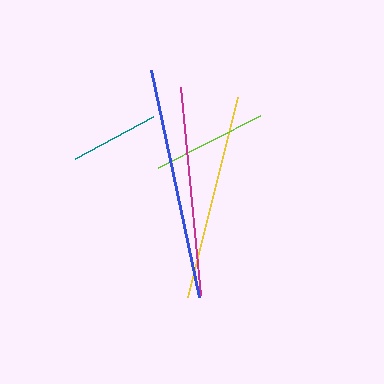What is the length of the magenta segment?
The magenta segment is approximately 209 pixels long.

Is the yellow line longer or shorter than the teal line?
The yellow line is longer than the teal line.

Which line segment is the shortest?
The teal line is the shortest at approximately 89 pixels.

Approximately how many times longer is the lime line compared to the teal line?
The lime line is approximately 1.3 times the length of the teal line.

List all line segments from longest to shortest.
From longest to shortest: blue, magenta, yellow, lime, teal.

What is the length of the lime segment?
The lime segment is approximately 114 pixels long.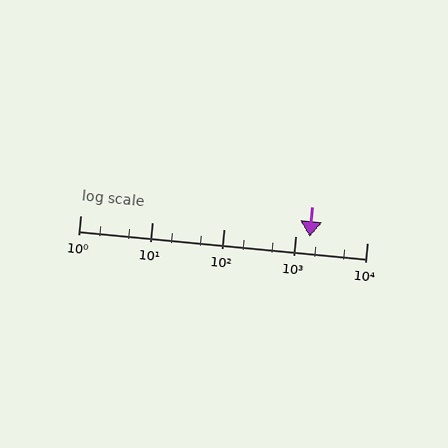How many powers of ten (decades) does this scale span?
The scale spans 4 decades, from 1 to 10000.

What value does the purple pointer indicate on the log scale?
The pointer indicates approximately 1600.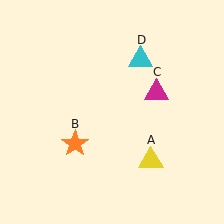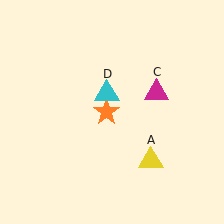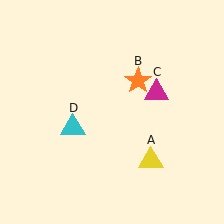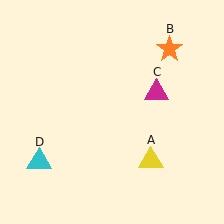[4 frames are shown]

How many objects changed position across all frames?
2 objects changed position: orange star (object B), cyan triangle (object D).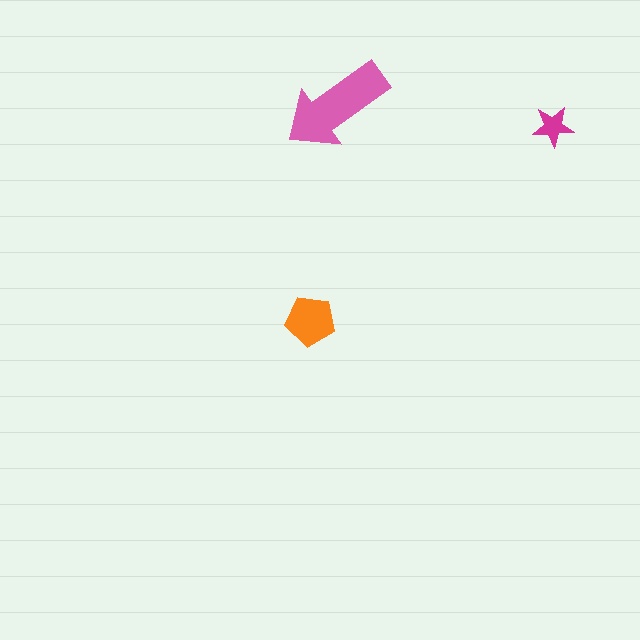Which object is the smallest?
The magenta star.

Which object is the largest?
The pink arrow.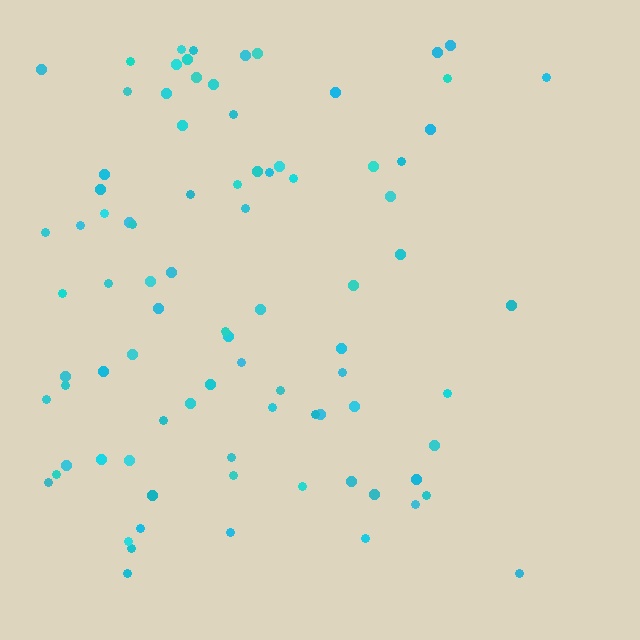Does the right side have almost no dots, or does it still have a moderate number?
Still a moderate number, just noticeably fewer than the left.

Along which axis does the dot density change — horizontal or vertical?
Horizontal.